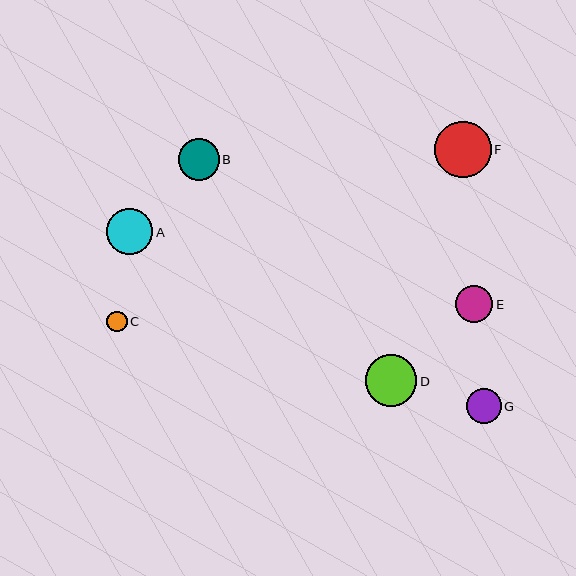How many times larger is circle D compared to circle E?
Circle D is approximately 1.4 times the size of circle E.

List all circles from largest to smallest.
From largest to smallest: F, D, A, B, E, G, C.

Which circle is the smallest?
Circle C is the smallest with a size of approximately 21 pixels.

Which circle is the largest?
Circle F is the largest with a size of approximately 57 pixels.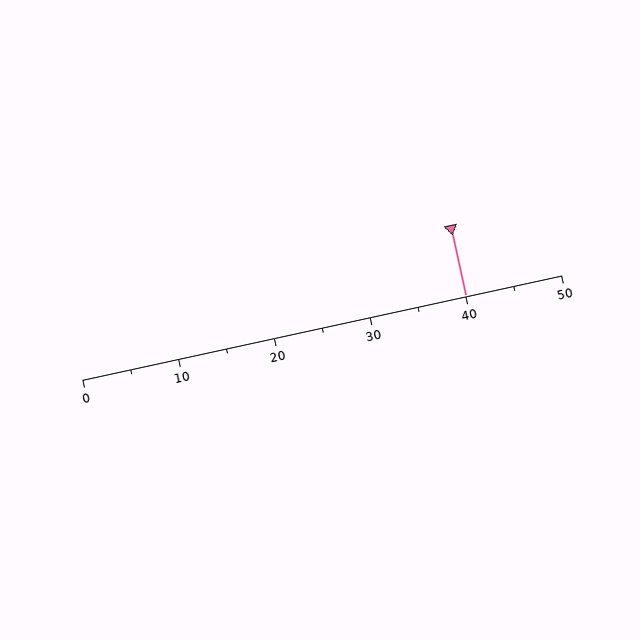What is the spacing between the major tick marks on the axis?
The major ticks are spaced 10 apart.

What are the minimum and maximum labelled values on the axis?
The axis runs from 0 to 50.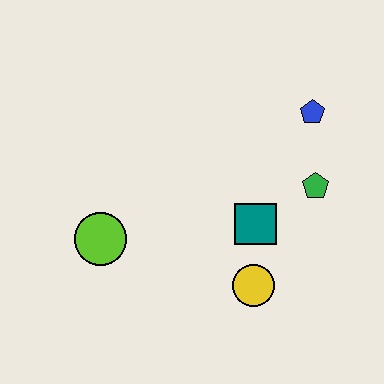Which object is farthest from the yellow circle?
The blue pentagon is farthest from the yellow circle.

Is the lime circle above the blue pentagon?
No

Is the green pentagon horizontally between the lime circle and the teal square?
No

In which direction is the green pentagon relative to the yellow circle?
The green pentagon is above the yellow circle.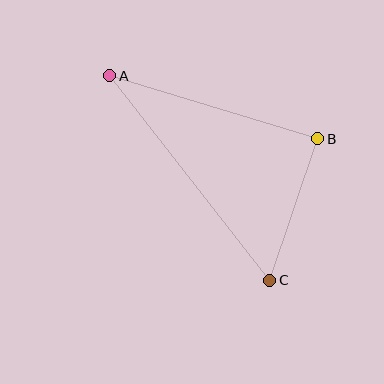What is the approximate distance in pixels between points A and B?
The distance between A and B is approximately 218 pixels.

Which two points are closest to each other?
Points B and C are closest to each other.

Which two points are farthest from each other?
Points A and C are farthest from each other.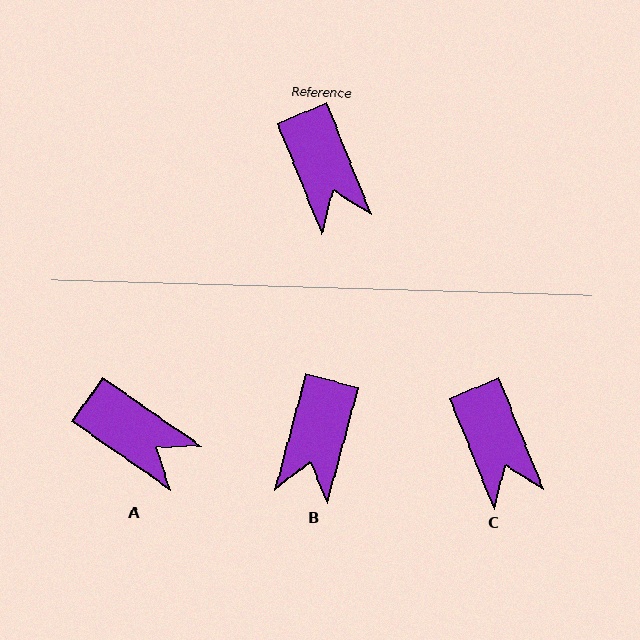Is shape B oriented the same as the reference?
No, it is off by about 37 degrees.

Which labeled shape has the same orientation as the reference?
C.